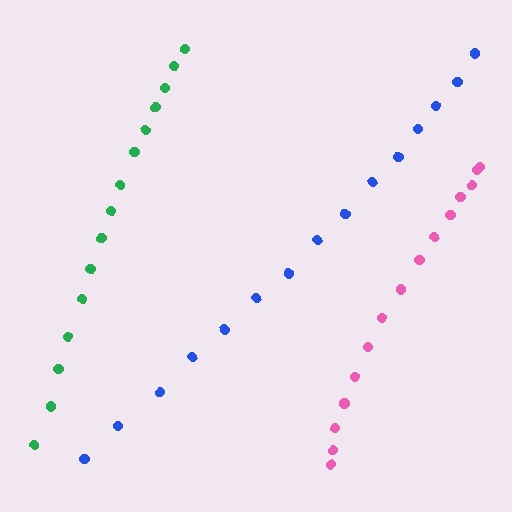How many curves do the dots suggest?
There are 3 distinct paths.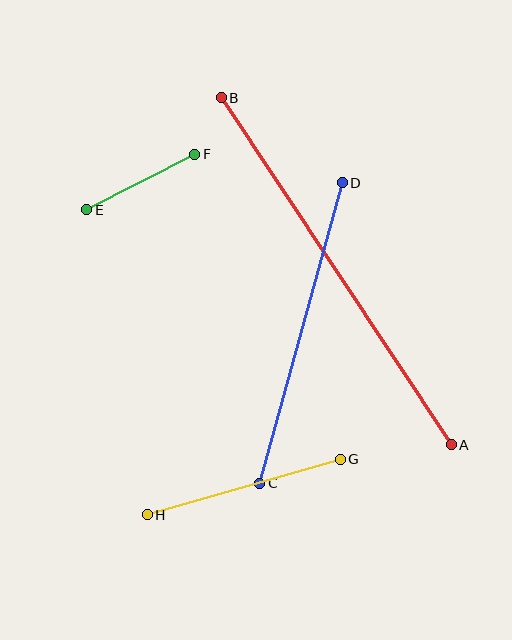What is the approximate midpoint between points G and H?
The midpoint is at approximately (244, 487) pixels.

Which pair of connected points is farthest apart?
Points A and B are farthest apart.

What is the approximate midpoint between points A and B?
The midpoint is at approximately (336, 271) pixels.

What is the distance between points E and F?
The distance is approximately 121 pixels.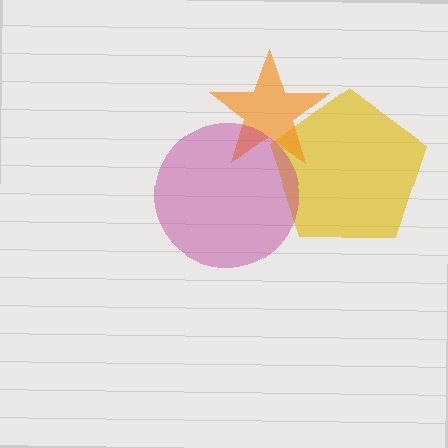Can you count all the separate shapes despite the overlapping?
Yes, there are 3 separate shapes.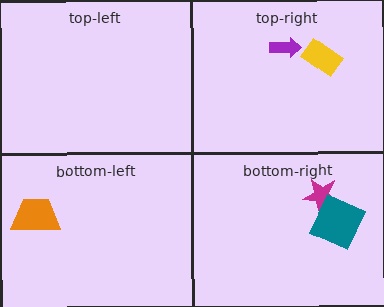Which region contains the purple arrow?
The top-right region.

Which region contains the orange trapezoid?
The bottom-left region.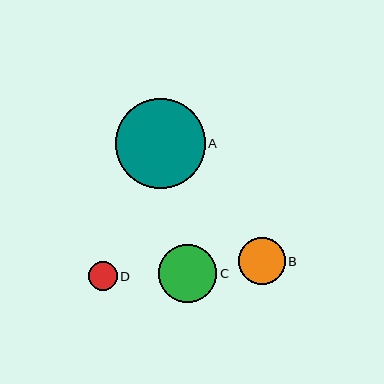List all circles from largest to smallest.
From largest to smallest: A, C, B, D.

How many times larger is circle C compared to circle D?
Circle C is approximately 2.0 times the size of circle D.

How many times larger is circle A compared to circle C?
Circle A is approximately 1.5 times the size of circle C.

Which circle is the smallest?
Circle D is the smallest with a size of approximately 29 pixels.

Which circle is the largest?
Circle A is the largest with a size of approximately 90 pixels.